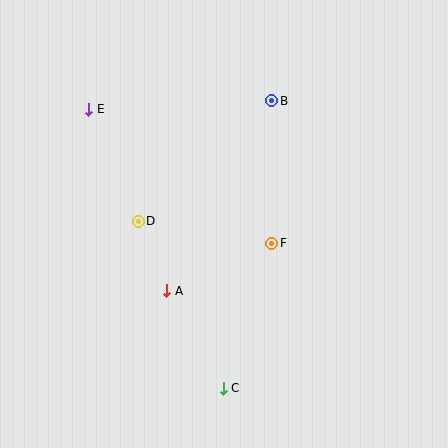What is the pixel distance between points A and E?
The distance between A and E is 197 pixels.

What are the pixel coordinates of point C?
Point C is at (223, 388).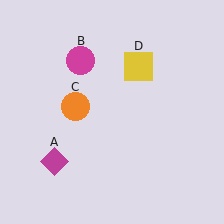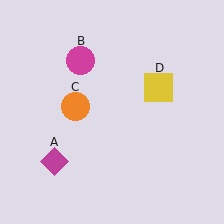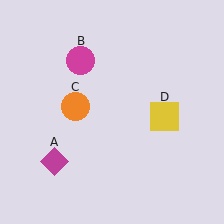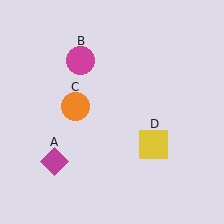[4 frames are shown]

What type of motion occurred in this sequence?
The yellow square (object D) rotated clockwise around the center of the scene.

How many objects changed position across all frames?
1 object changed position: yellow square (object D).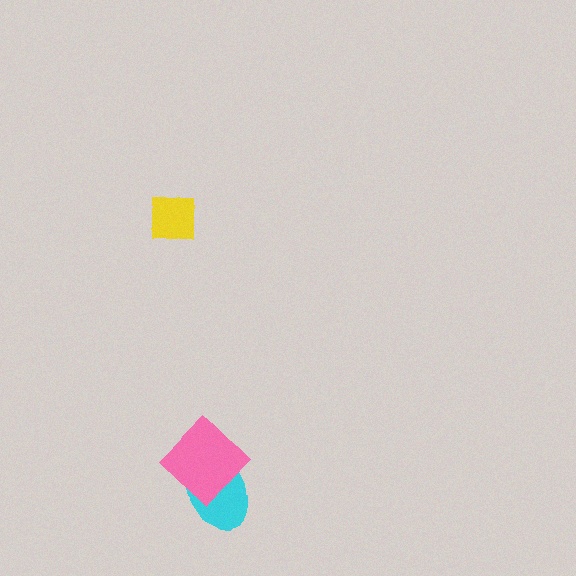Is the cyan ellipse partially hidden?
Yes, it is partially covered by another shape.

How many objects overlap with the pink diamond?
1 object overlaps with the pink diamond.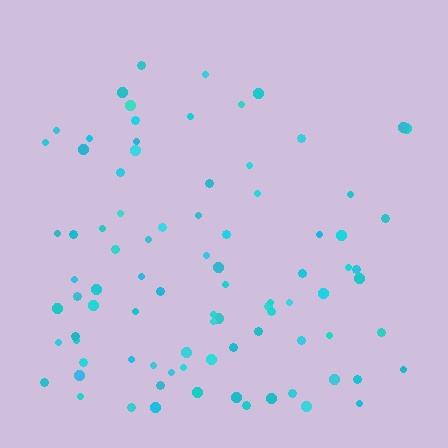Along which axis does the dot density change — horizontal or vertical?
Vertical.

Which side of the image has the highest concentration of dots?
The bottom.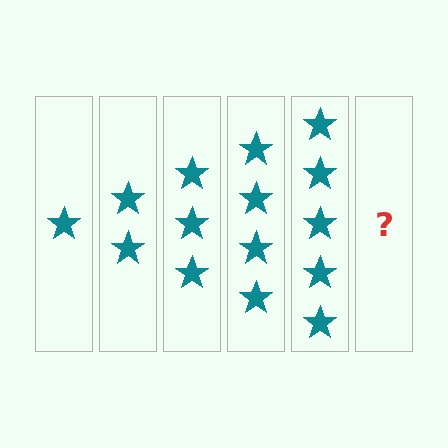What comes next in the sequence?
The next element should be 6 stars.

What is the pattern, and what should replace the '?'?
The pattern is that each step adds one more star. The '?' should be 6 stars.